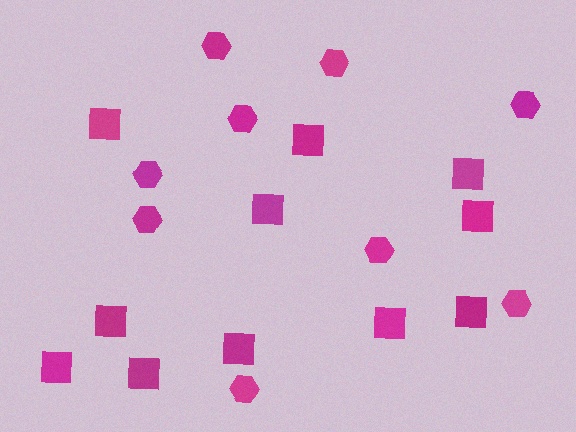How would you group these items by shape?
There are 2 groups: one group of hexagons (9) and one group of squares (11).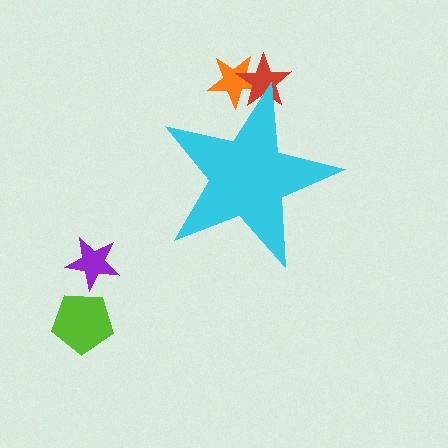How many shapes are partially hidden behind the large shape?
2 shapes are partially hidden.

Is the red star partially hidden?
Yes, the red star is partially hidden behind the cyan star.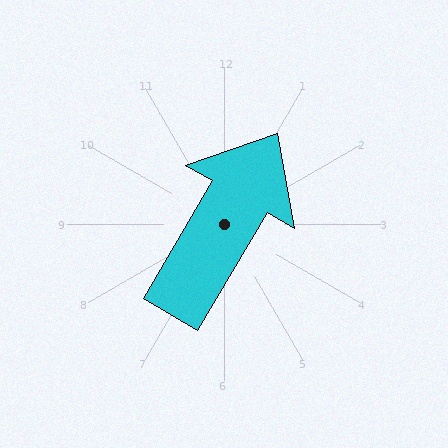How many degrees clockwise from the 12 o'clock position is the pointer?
Approximately 31 degrees.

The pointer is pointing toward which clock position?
Roughly 1 o'clock.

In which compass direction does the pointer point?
Northeast.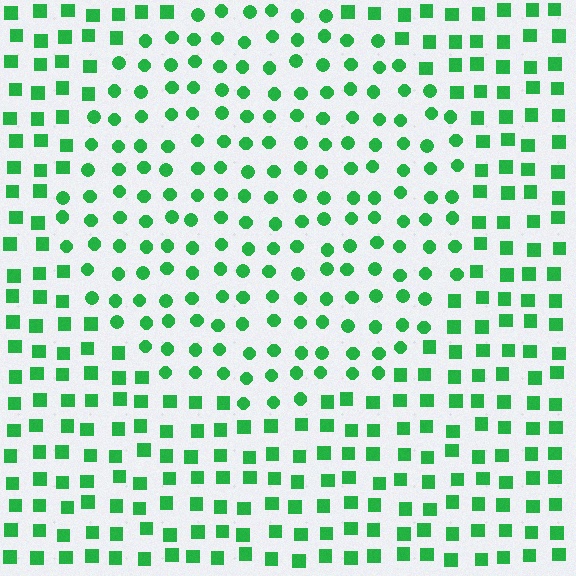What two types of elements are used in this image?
The image uses circles inside the circle region and squares outside it.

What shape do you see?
I see a circle.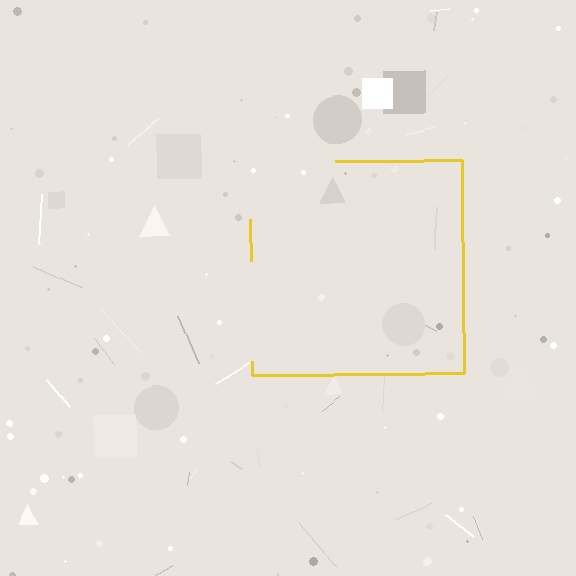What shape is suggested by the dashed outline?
The dashed outline suggests a square.